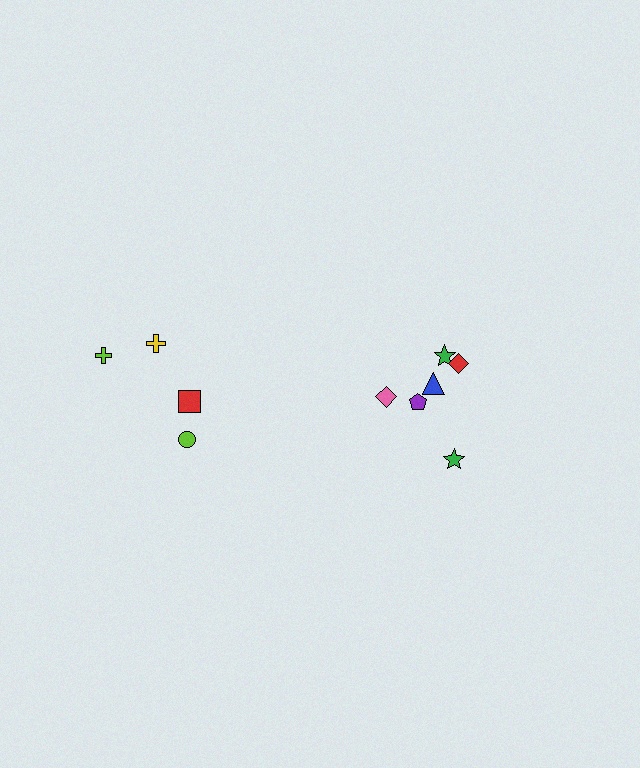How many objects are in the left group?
There are 4 objects.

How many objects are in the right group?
There are 6 objects.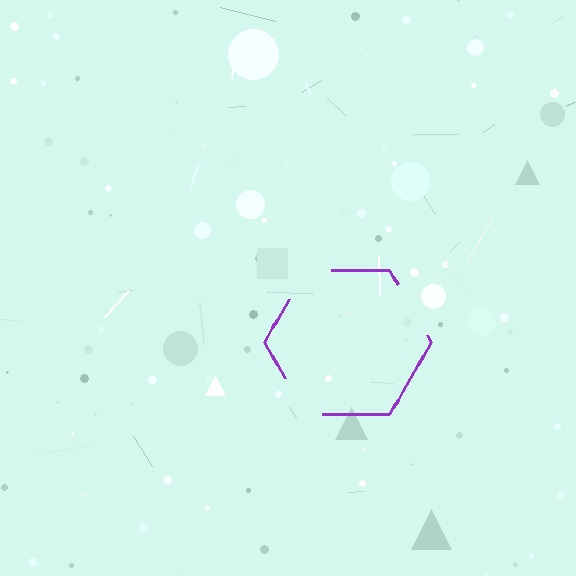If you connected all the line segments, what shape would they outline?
They would outline a hexagon.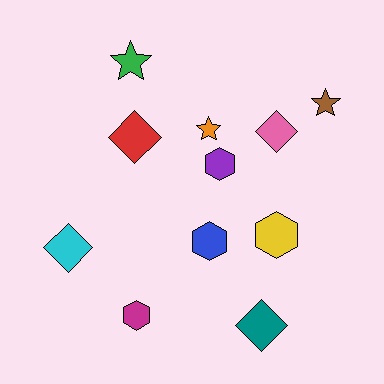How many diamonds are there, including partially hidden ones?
There are 4 diamonds.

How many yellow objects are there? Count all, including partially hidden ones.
There is 1 yellow object.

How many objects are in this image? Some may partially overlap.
There are 11 objects.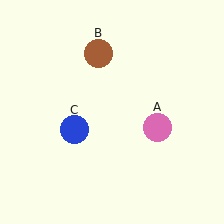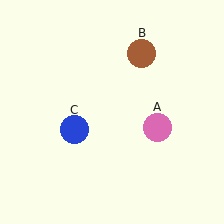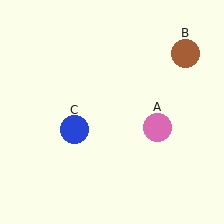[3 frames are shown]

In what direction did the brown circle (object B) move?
The brown circle (object B) moved right.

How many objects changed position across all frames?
1 object changed position: brown circle (object B).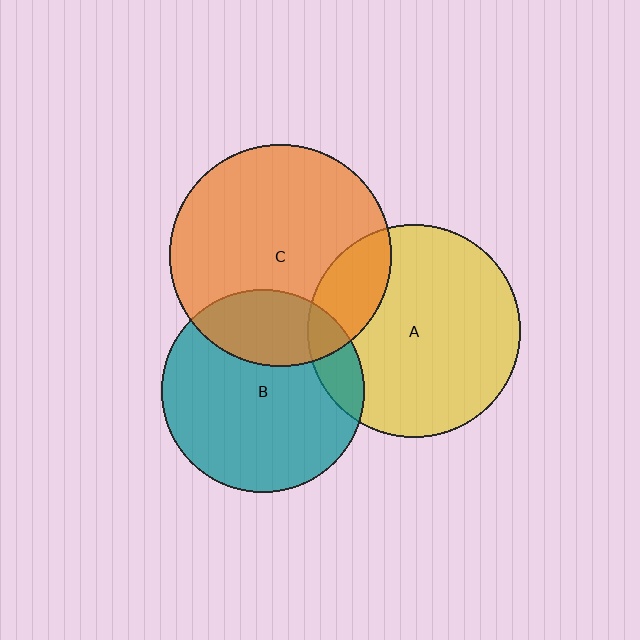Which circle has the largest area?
Circle C (orange).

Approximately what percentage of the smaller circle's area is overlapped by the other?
Approximately 20%.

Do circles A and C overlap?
Yes.